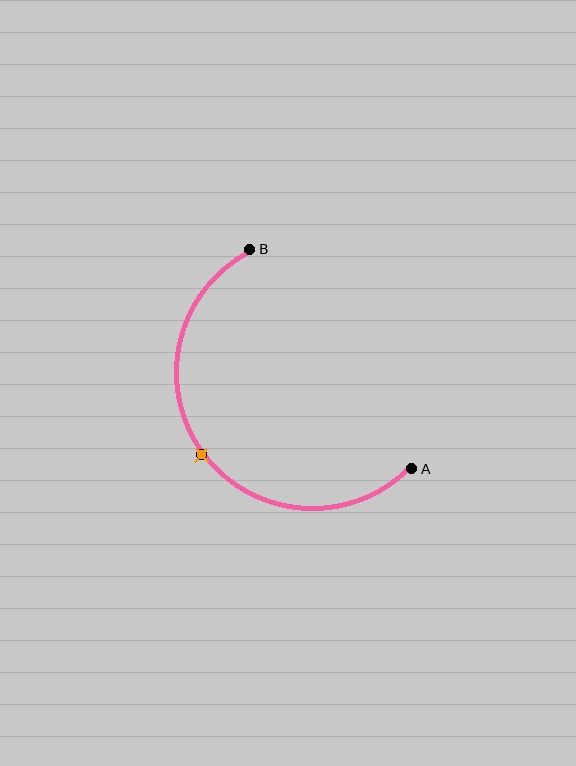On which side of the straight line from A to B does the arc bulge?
The arc bulges below and to the left of the straight line connecting A and B.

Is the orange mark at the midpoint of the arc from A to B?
Yes. The orange mark lies on the arc at equal arc-length from both A and B — it is the arc midpoint.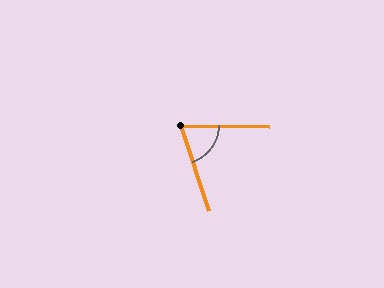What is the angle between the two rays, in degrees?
Approximately 71 degrees.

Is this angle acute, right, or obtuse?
It is acute.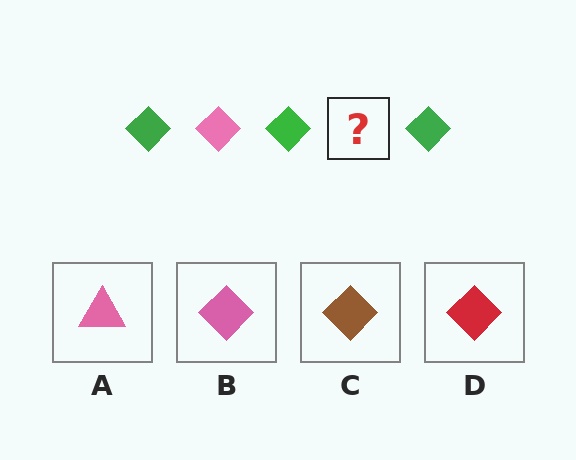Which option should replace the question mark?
Option B.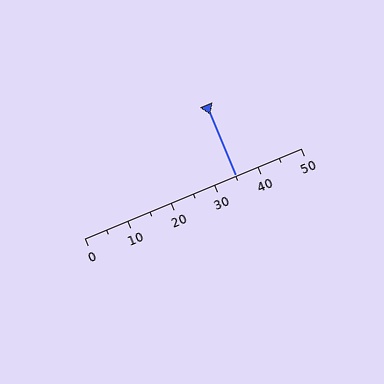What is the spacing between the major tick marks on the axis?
The major ticks are spaced 10 apart.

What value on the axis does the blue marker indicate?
The marker indicates approximately 35.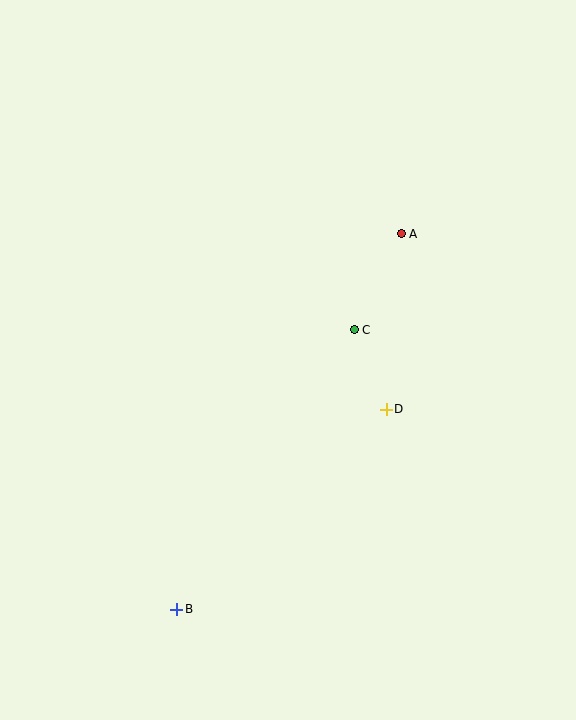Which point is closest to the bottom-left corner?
Point B is closest to the bottom-left corner.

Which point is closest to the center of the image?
Point C at (354, 330) is closest to the center.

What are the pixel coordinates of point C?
Point C is at (354, 330).